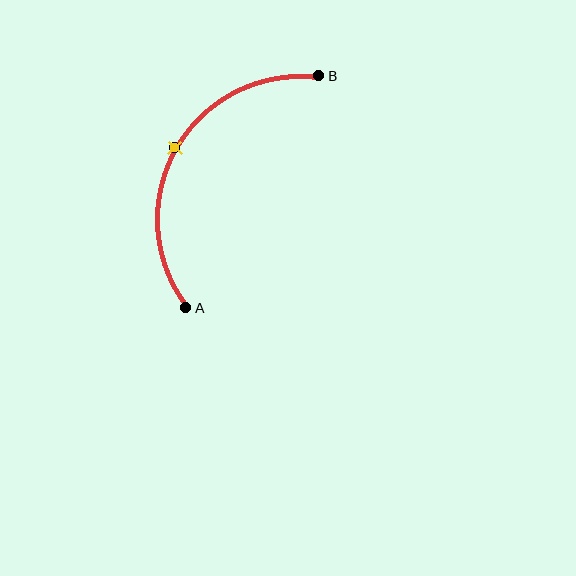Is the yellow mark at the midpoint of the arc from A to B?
Yes. The yellow mark lies on the arc at equal arc-length from both A and B — it is the arc midpoint.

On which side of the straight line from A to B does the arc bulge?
The arc bulges to the left of the straight line connecting A and B.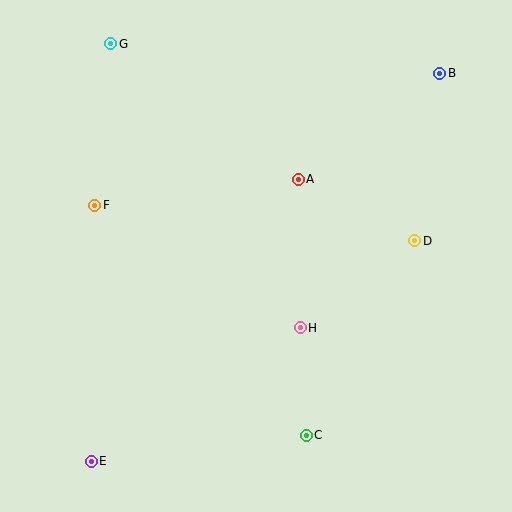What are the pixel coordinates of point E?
Point E is at (91, 461).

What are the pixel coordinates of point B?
Point B is at (440, 73).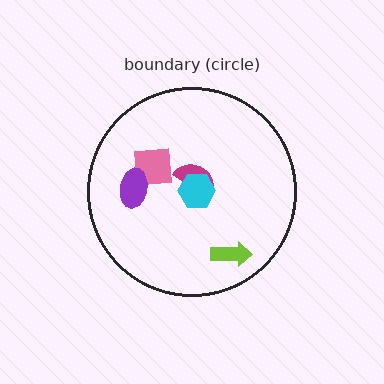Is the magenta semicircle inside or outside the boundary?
Inside.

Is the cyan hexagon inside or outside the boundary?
Inside.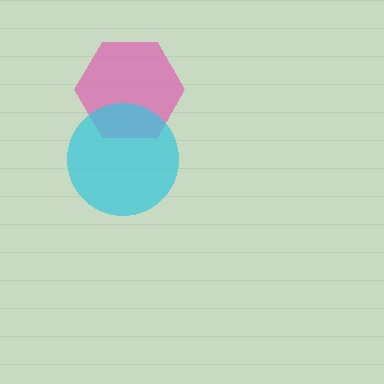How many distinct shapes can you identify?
There are 2 distinct shapes: a pink hexagon, a cyan circle.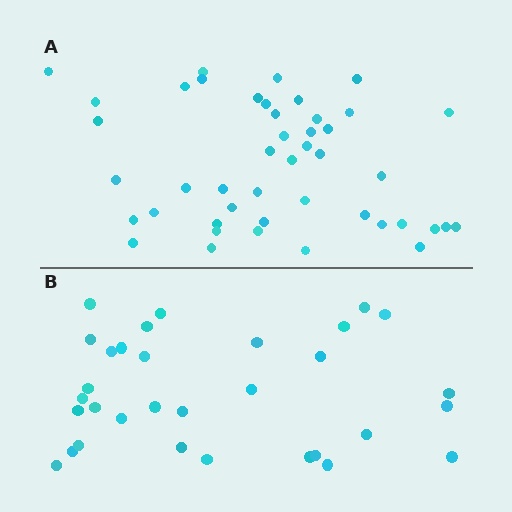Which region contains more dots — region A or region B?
Region A (the top region) has more dots.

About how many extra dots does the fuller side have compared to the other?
Region A has approximately 15 more dots than region B.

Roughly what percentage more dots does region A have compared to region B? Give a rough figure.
About 40% more.